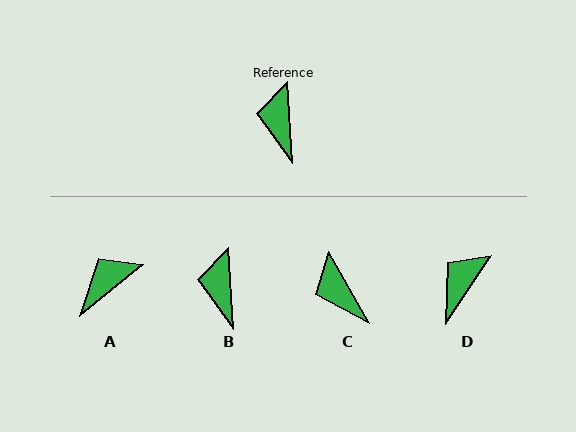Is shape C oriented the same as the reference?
No, it is off by about 26 degrees.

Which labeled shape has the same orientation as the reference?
B.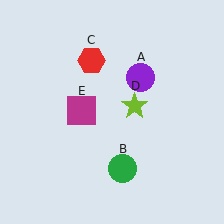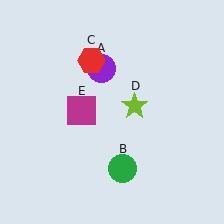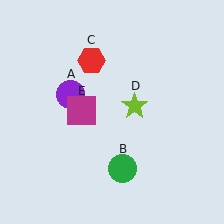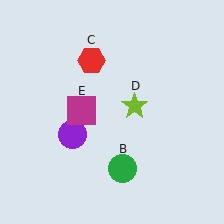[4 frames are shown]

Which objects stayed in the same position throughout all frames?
Green circle (object B) and red hexagon (object C) and lime star (object D) and magenta square (object E) remained stationary.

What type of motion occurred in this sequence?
The purple circle (object A) rotated counterclockwise around the center of the scene.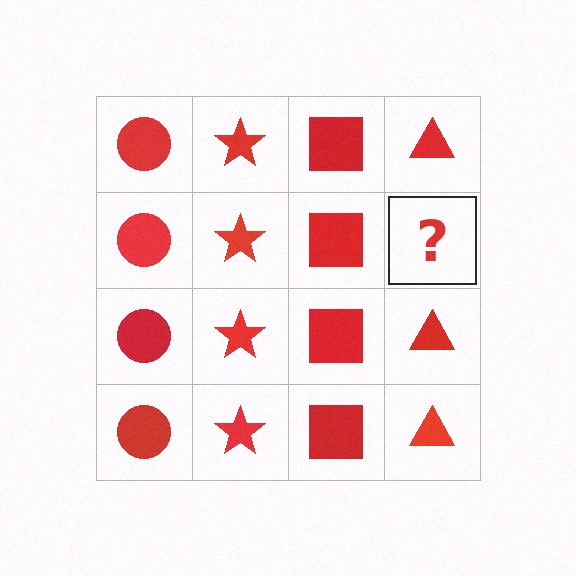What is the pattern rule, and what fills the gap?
The rule is that each column has a consistent shape. The gap should be filled with a red triangle.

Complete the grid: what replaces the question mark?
The question mark should be replaced with a red triangle.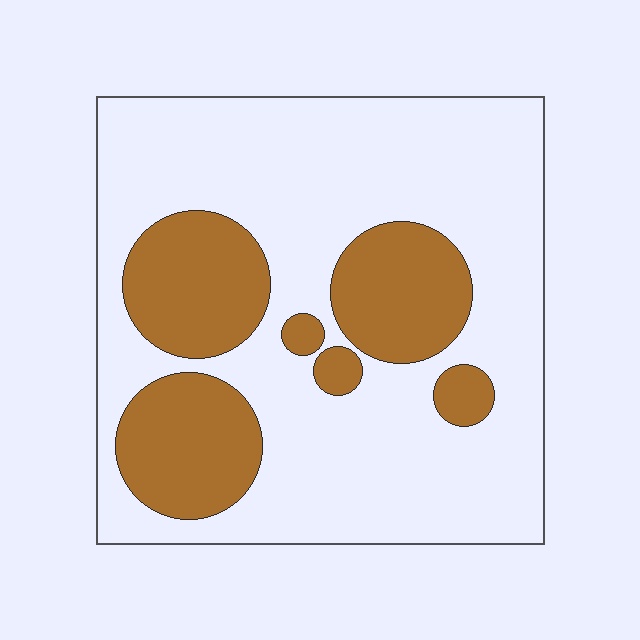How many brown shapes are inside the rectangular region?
6.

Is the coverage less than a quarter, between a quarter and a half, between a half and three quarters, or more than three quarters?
Between a quarter and a half.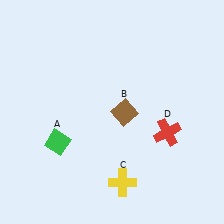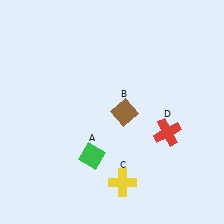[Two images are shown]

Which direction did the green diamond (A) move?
The green diamond (A) moved right.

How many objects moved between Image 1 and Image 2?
1 object moved between the two images.